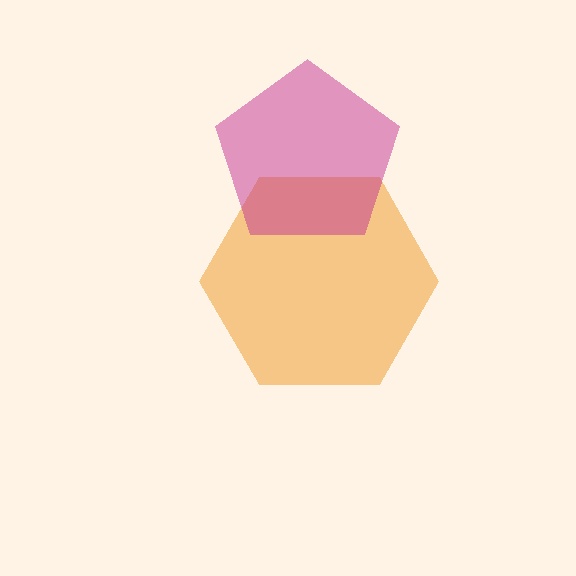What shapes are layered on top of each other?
The layered shapes are: an orange hexagon, a magenta pentagon.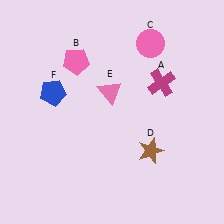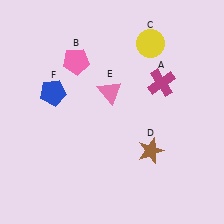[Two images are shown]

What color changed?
The circle (C) changed from pink in Image 1 to yellow in Image 2.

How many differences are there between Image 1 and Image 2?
There is 1 difference between the two images.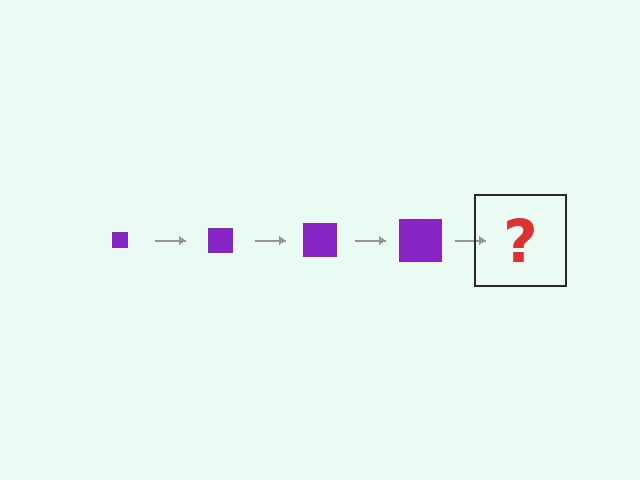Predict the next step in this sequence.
The next step is a purple square, larger than the previous one.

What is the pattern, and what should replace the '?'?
The pattern is that the square gets progressively larger each step. The '?' should be a purple square, larger than the previous one.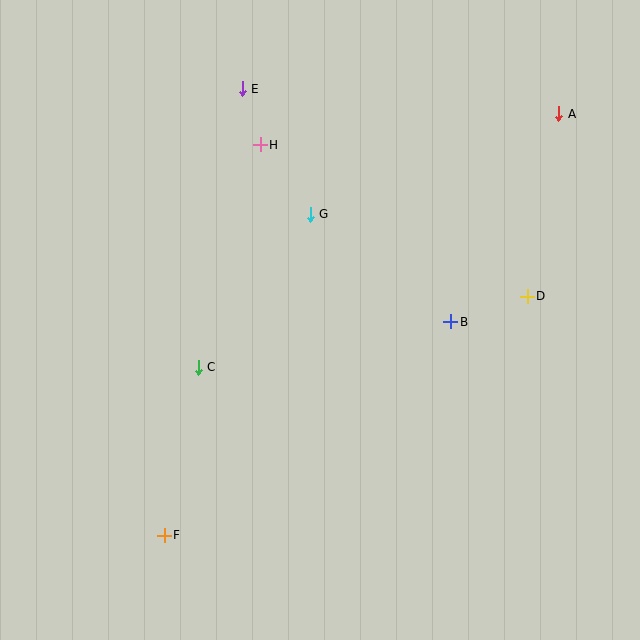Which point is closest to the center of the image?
Point G at (310, 214) is closest to the center.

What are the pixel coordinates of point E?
Point E is at (242, 89).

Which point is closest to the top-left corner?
Point E is closest to the top-left corner.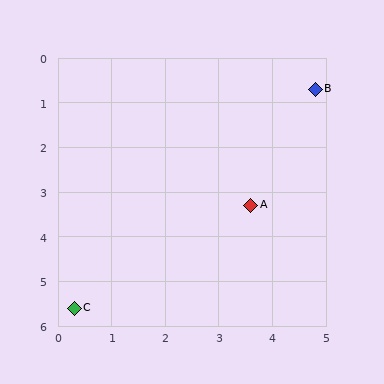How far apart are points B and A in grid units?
Points B and A are about 2.9 grid units apart.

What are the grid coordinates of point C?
Point C is at approximately (0.3, 5.6).